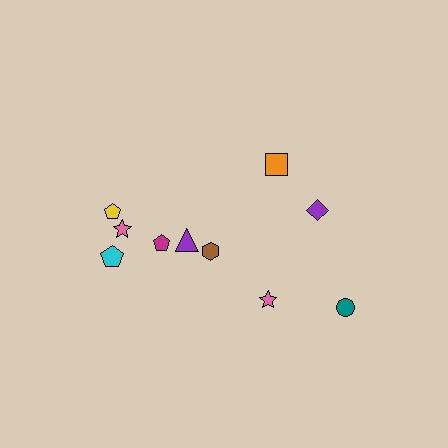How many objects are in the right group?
There are 4 objects.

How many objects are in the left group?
There are 6 objects.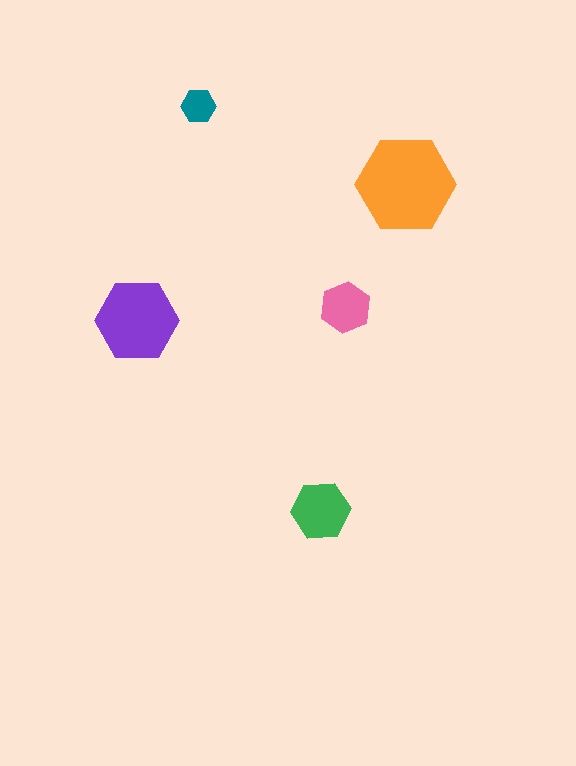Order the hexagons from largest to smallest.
the orange one, the purple one, the green one, the pink one, the teal one.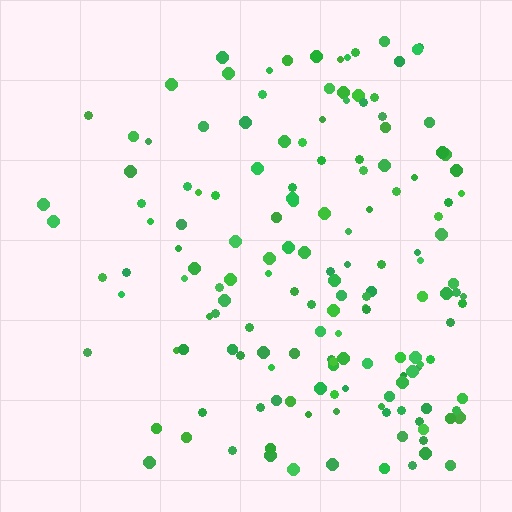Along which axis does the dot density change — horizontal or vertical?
Horizontal.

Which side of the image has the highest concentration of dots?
The right.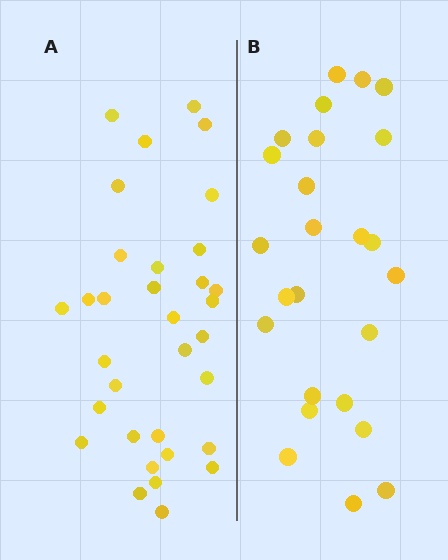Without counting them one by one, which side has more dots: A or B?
Region A (the left region) has more dots.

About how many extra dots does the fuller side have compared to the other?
Region A has roughly 8 or so more dots than region B.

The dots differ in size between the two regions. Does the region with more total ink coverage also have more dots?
No. Region B has more total ink coverage because its dots are larger, but region A actually contains more individual dots. Total area can be misleading — the number of items is what matters here.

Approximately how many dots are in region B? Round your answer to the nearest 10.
About 20 dots. (The exact count is 25, which rounds to 20.)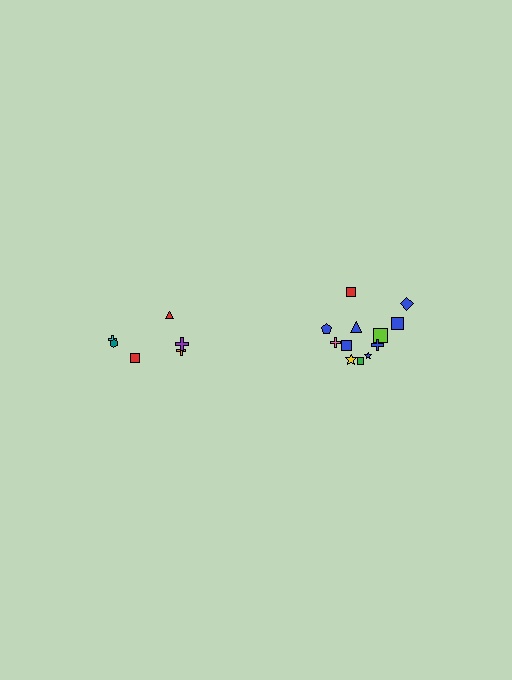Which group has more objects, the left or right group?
The right group.